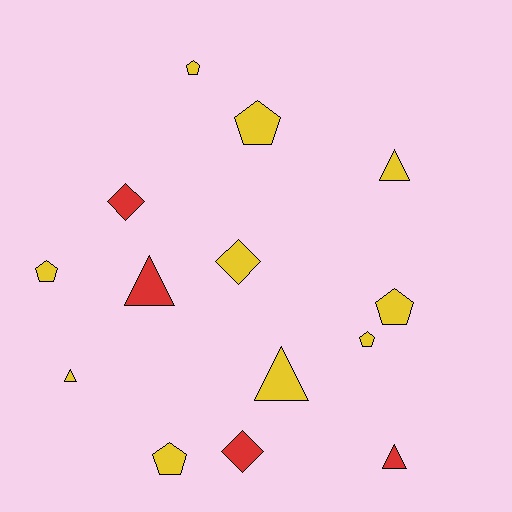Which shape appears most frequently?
Pentagon, with 6 objects.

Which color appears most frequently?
Yellow, with 10 objects.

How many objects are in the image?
There are 14 objects.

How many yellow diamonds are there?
There is 1 yellow diamond.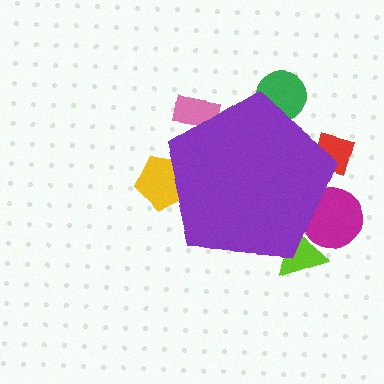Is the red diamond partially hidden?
Yes, the red diamond is partially hidden behind the purple pentagon.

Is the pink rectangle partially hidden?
Yes, the pink rectangle is partially hidden behind the purple pentagon.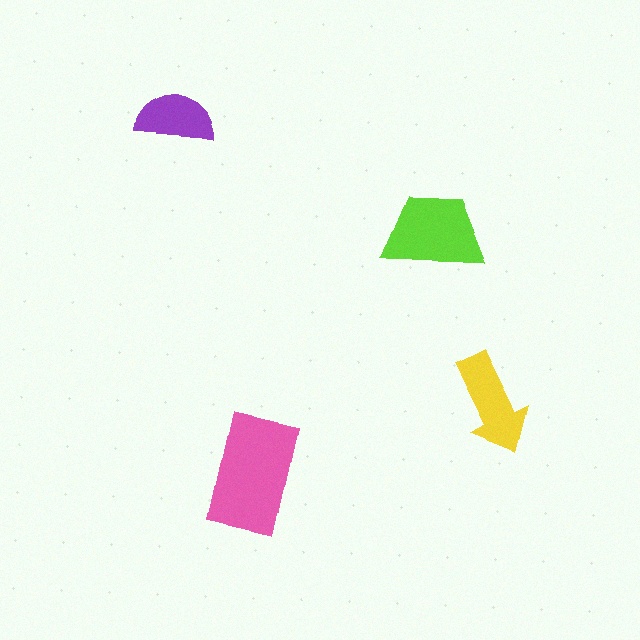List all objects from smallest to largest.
The purple semicircle, the yellow arrow, the lime trapezoid, the pink rectangle.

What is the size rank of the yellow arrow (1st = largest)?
3rd.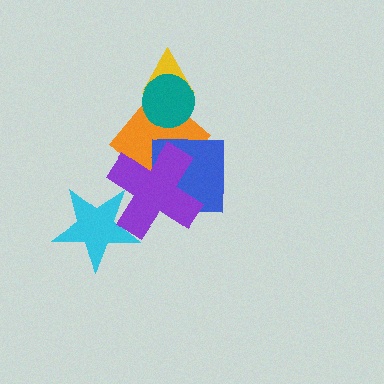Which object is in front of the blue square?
The purple cross is in front of the blue square.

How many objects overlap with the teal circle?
2 objects overlap with the teal circle.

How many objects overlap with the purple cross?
3 objects overlap with the purple cross.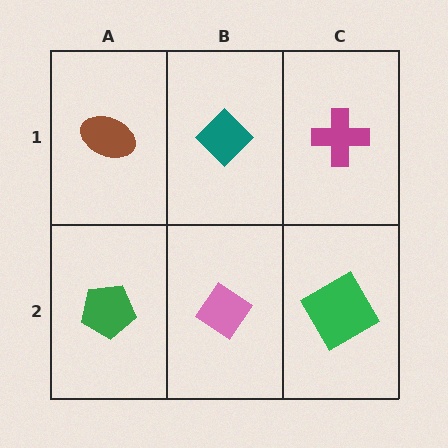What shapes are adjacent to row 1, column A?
A green pentagon (row 2, column A), a teal diamond (row 1, column B).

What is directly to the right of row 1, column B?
A magenta cross.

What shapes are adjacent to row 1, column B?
A pink diamond (row 2, column B), a brown ellipse (row 1, column A), a magenta cross (row 1, column C).